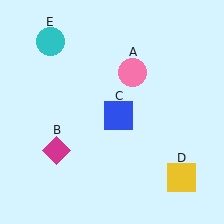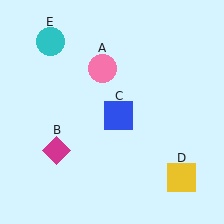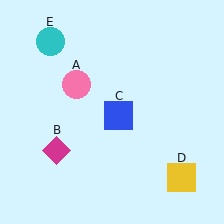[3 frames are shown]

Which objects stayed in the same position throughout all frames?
Magenta diamond (object B) and blue square (object C) and yellow square (object D) and cyan circle (object E) remained stationary.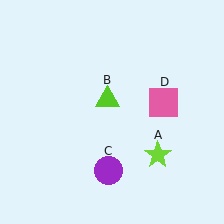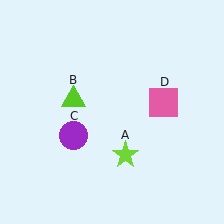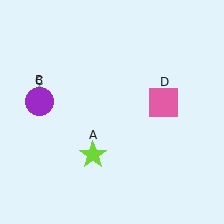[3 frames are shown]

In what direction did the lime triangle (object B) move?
The lime triangle (object B) moved left.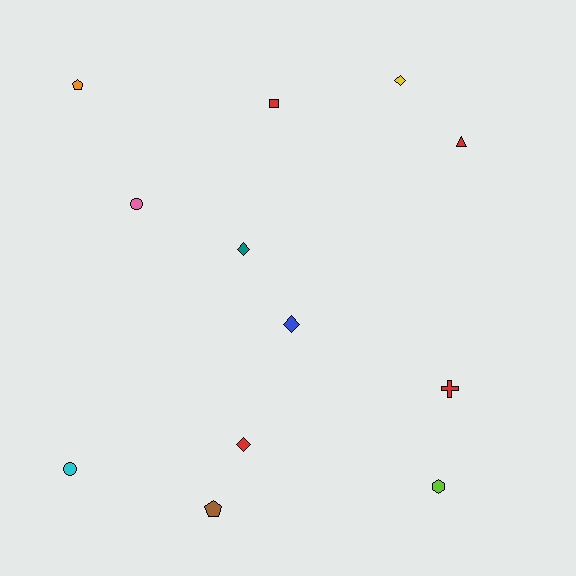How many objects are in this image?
There are 12 objects.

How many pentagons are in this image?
There are 2 pentagons.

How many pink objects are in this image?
There is 1 pink object.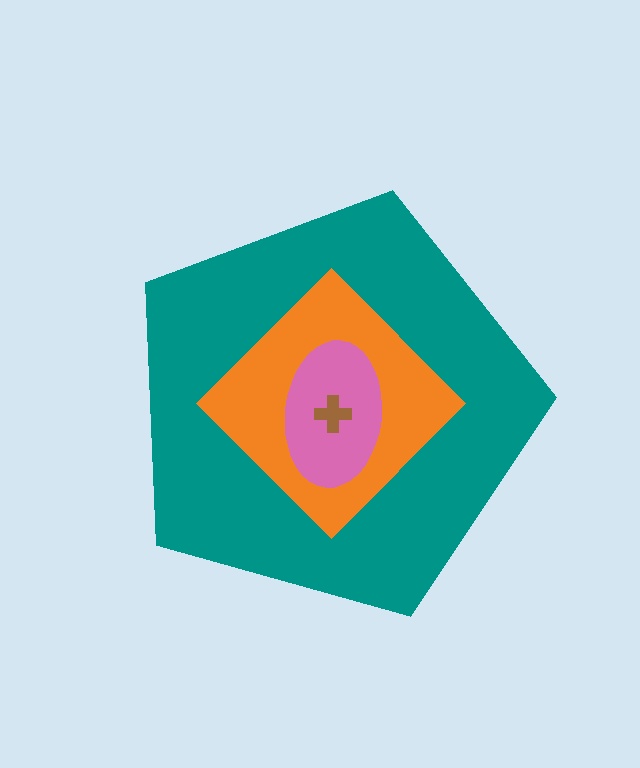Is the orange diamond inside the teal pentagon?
Yes.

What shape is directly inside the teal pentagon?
The orange diamond.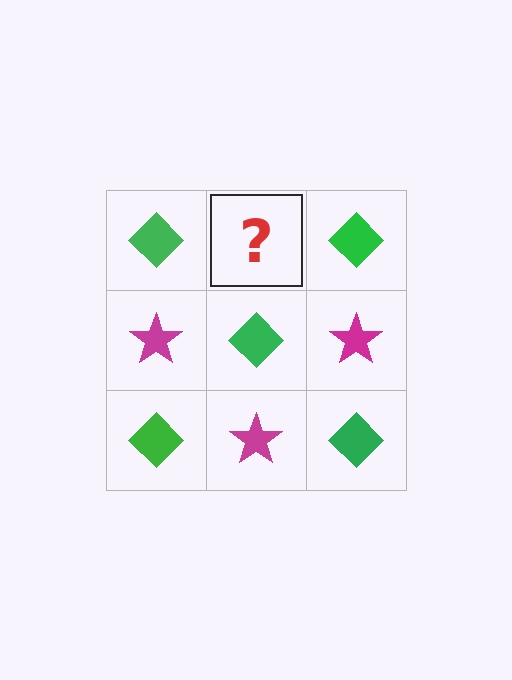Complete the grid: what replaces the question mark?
The question mark should be replaced with a magenta star.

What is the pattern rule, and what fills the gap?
The rule is that it alternates green diamond and magenta star in a checkerboard pattern. The gap should be filled with a magenta star.